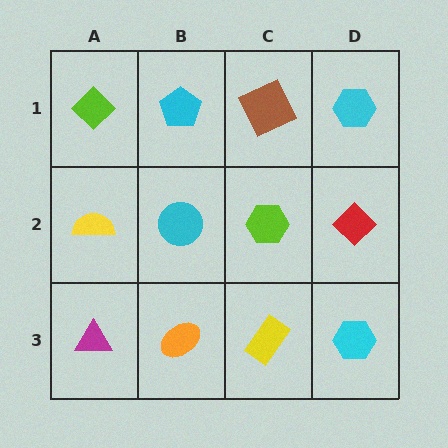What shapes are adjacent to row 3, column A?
A yellow semicircle (row 2, column A), an orange ellipse (row 3, column B).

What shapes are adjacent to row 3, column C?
A lime hexagon (row 2, column C), an orange ellipse (row 3, column B), a cyan hexagon (row 3, column D).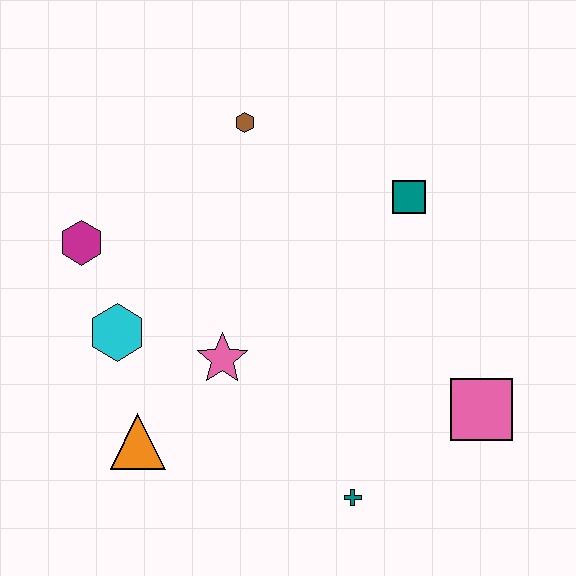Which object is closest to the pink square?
The teal cross is closest to the pink square.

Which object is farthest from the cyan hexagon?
The pink square is farthest from the cyan hexagon.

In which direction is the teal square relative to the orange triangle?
The teal square is to the right of the orange triangle.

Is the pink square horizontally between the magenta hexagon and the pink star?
No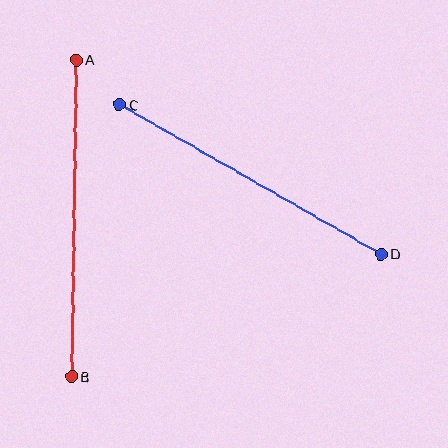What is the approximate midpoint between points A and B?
The midpoint is at approximately (74, 218) pixels.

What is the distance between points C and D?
The distance is approximately 301 pixels.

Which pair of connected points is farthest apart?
Points A and B are farthest apart.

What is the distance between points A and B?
The distance is approximately 317 pixels.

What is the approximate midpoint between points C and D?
The midpoint is at approximately (250, 179) pixels.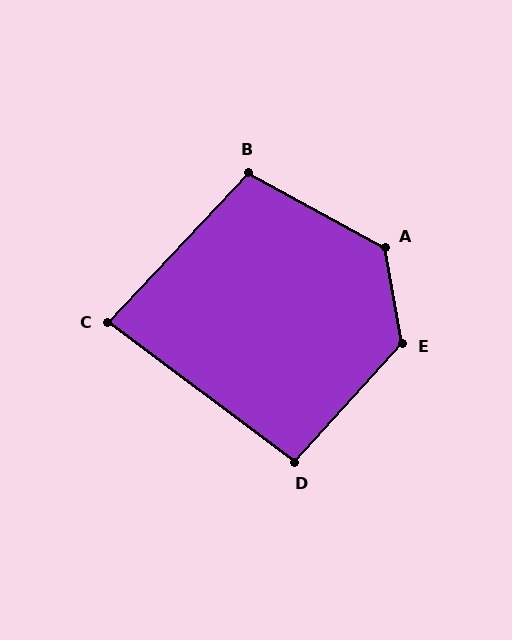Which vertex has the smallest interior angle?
C, at approximately 84 degrees.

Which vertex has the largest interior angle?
A, at approximately 129 degrees.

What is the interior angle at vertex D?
Approximately 95 degrees (obtuse).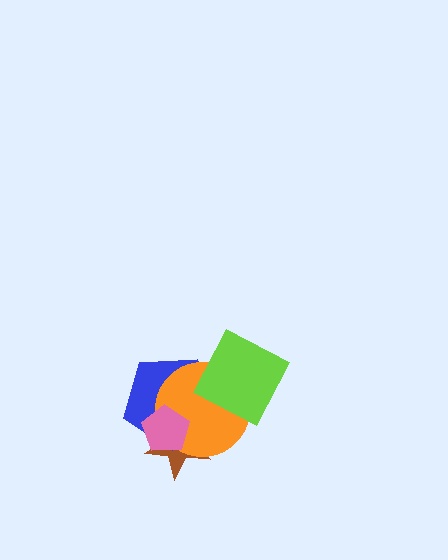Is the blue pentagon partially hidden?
Yes, it is partially covered by another shape.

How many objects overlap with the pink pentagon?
3 objects overlap with the pink pentagon.